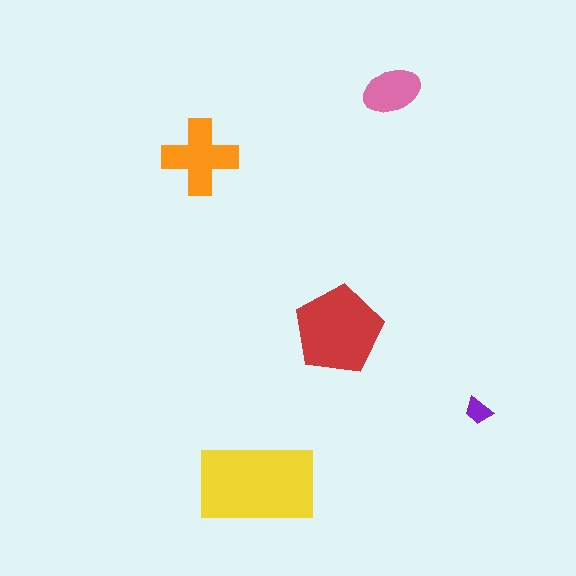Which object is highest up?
The pink ellipse is topmost.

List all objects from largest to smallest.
The yellow rectangle, the red pentagon, the orange cross, the pink ellipse, the purple trapezoid.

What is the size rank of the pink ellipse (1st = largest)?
4th.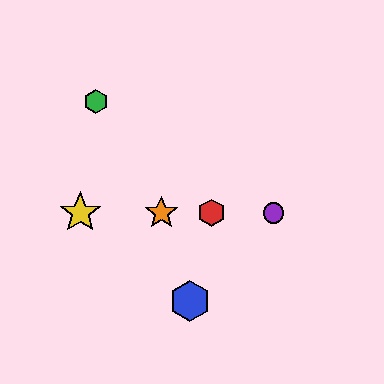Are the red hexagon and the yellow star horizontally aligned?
Yes, both are at y≈213.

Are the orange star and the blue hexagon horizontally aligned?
No, the orange star is at y≈213 and the blue hexagon is at y≈301.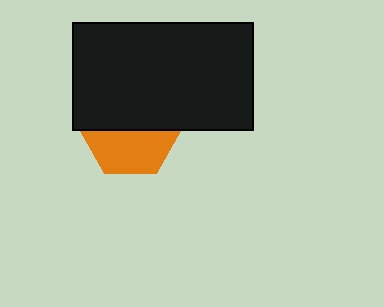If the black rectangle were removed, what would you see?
You would see the complete orange hexagon.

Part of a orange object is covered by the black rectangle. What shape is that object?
It is a hexagon.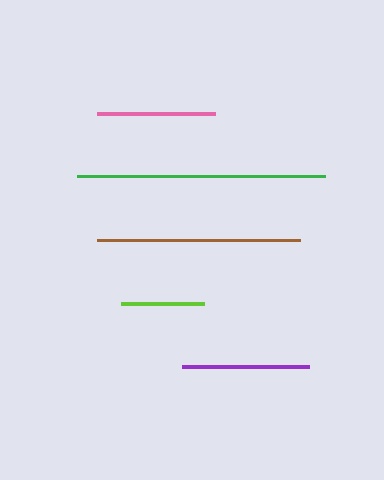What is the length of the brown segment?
The brown segment is approximately 203 pixels long.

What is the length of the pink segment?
The pink segment is approximately 118 pixels long.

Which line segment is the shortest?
The lime line is the shortest at approximately 83 pixels.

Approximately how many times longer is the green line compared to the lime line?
The green line is approximately 3.0 times the length of the lime line.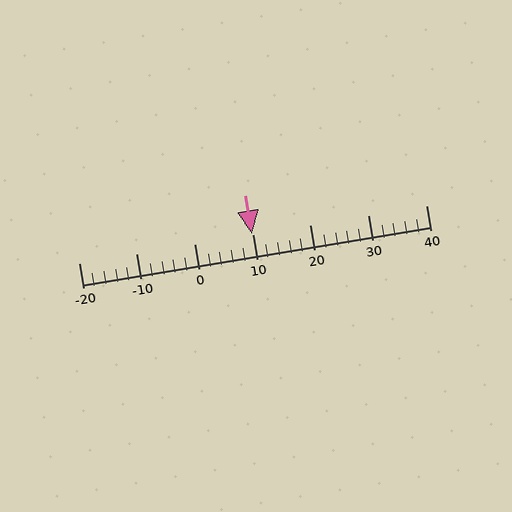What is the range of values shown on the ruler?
The ruler shows values from -20 to 40.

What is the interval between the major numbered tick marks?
The major tick marks are spaced 10 units apart.